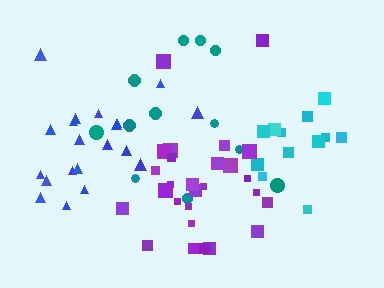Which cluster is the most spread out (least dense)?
Teal.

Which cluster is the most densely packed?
Cyan.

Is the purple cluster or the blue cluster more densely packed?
Purple.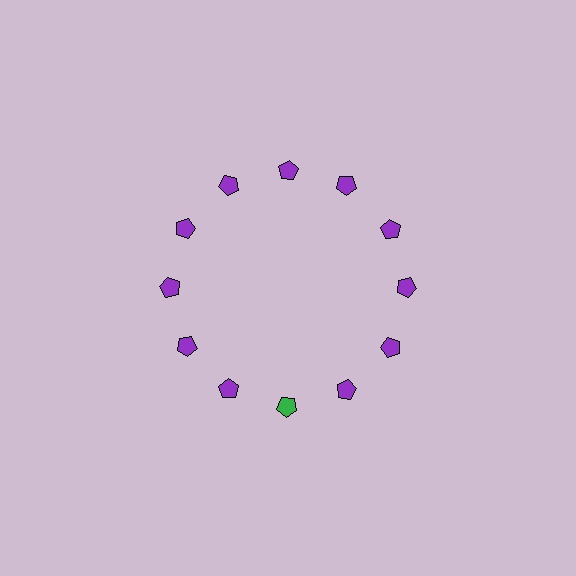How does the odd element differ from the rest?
It has a different color: green instead of purple.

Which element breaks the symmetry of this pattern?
The green pentagon at roughly the 6 o'clock position breaks the symmetry. All other shapes are purple pentagons.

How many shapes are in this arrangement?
There are 12 shapes arranged in a ring pattern.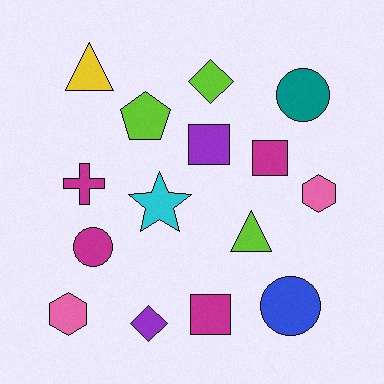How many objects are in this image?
There are 15 objects.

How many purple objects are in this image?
There are 2 purple objects.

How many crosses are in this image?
There is 1 cross.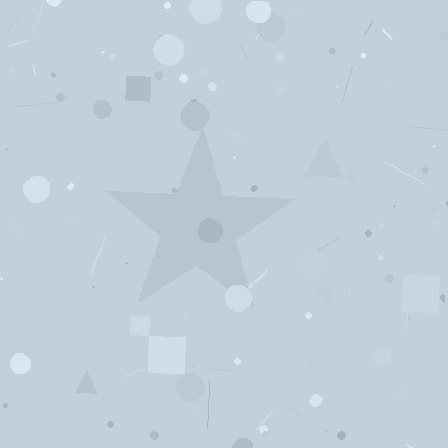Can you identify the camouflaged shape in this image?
The camouflaged shape is a star.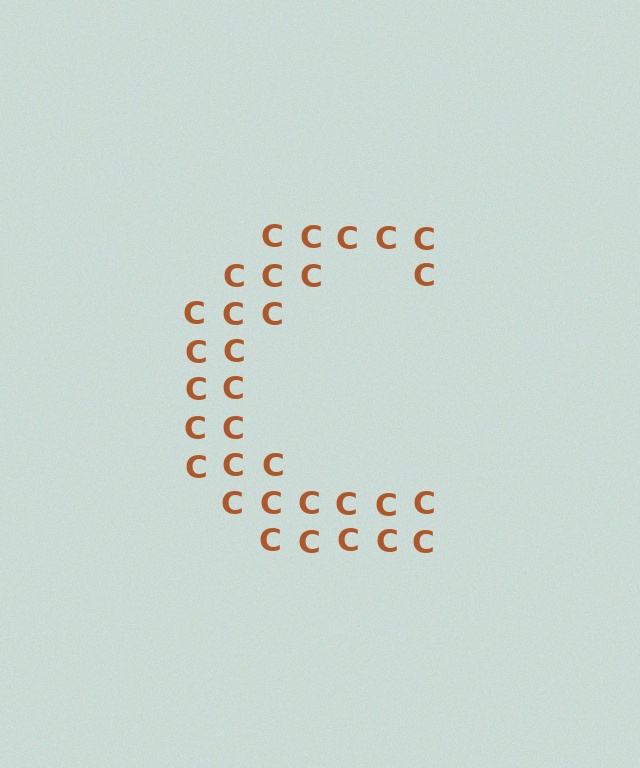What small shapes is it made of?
It is made of small letter C's.